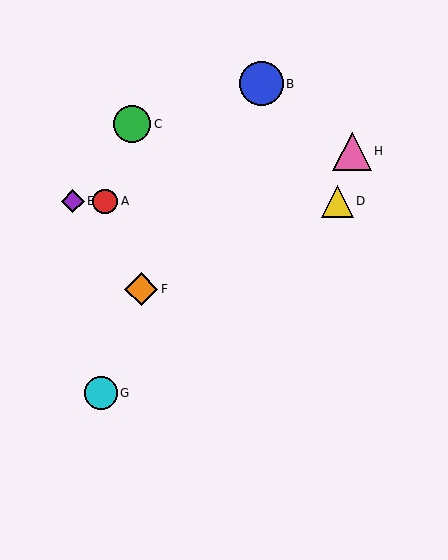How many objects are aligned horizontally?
3 objects (A, D, E) are aligned horizontally.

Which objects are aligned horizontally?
Objects A, D, E are aligned horizontally.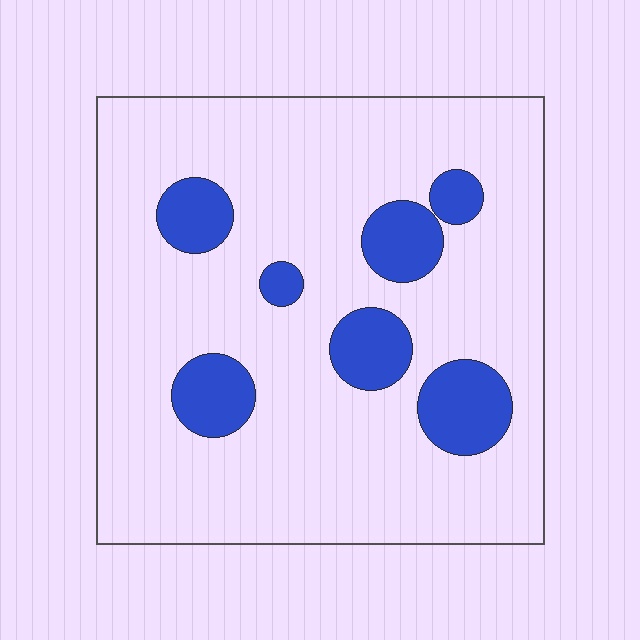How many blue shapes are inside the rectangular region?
7.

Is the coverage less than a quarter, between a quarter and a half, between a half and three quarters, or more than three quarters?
Less than a quarter.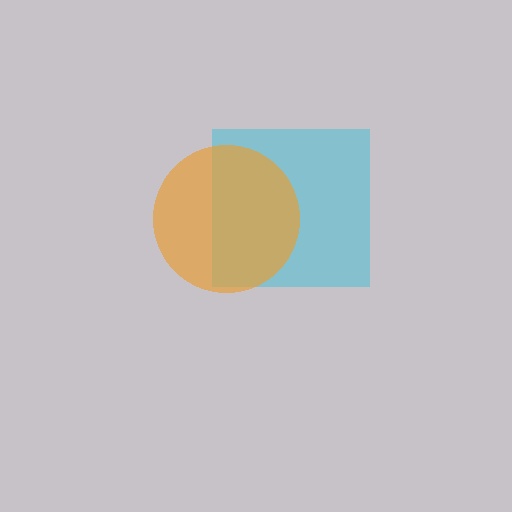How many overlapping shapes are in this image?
There are 2 overlapping shapes in the image.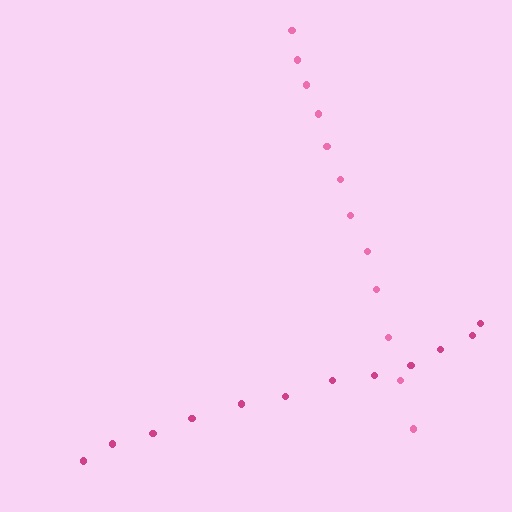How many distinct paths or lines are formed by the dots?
There are 2 distinct paths.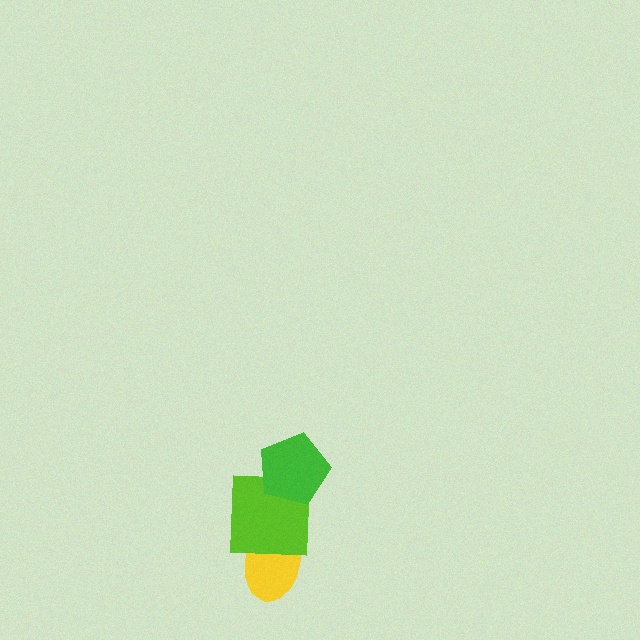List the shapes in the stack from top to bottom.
From top to bottom: the green pentagon, the lime square, the yellow ellipse.